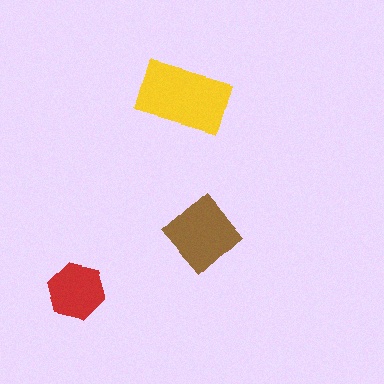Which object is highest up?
The yellow rectangle is topmost.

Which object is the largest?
The yellow rectangle.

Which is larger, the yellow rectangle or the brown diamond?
The yellow rectangle.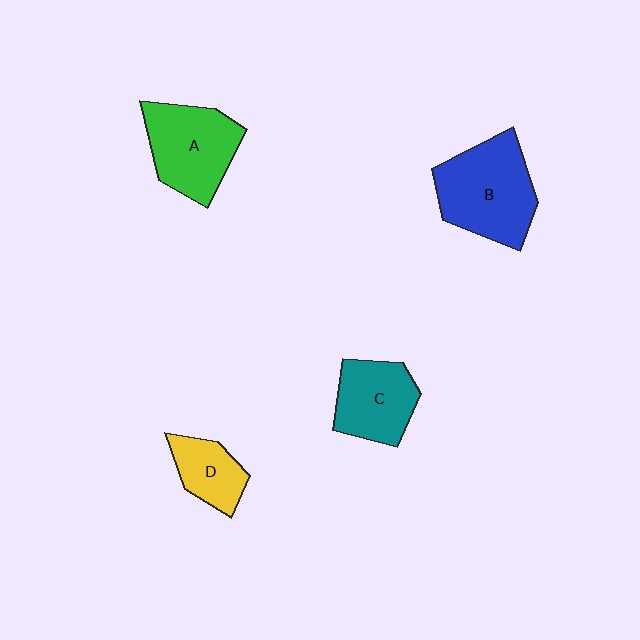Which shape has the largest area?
Shape B (blue).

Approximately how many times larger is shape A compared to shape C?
Approximately 1.2 times.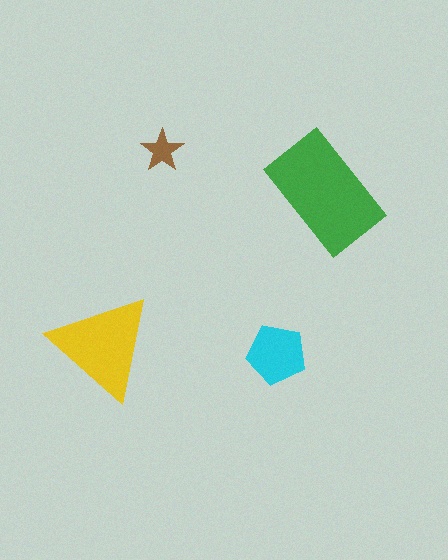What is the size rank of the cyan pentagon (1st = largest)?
3rd.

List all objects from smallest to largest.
The brown star, the cyan pentagon, the yellow triangle, the green rectangle.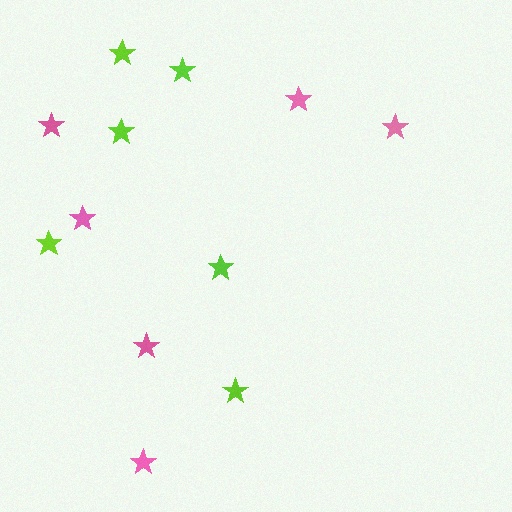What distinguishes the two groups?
There are 2 groups: one group of pink stars (6) and one group of lime stars (6).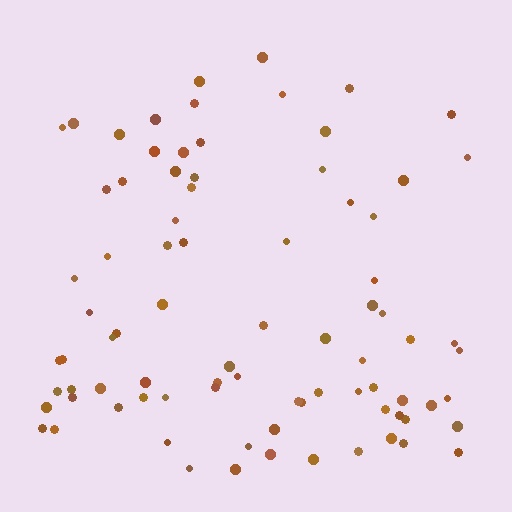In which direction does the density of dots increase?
From top to bottom, with the bottom side densest.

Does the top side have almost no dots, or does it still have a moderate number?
Still a moderate number, just noticeably fewer than the bottom.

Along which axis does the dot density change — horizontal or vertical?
Vertical.